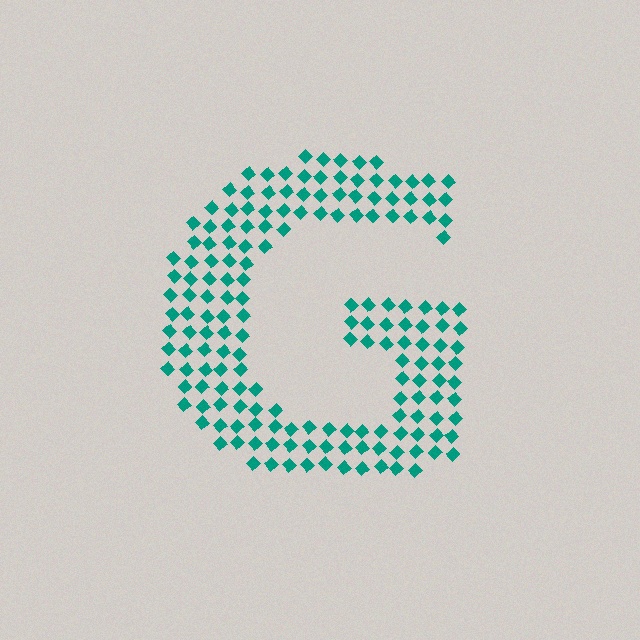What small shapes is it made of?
It is made of small diamonds.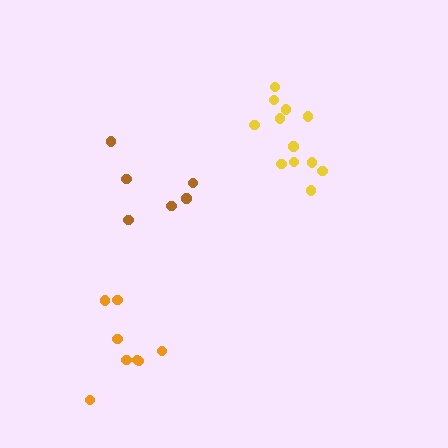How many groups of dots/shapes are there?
There are 3 groups.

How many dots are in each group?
Group 1: 8 dots, Group 2: 12 dots, Group 3: 6 dots (26 total).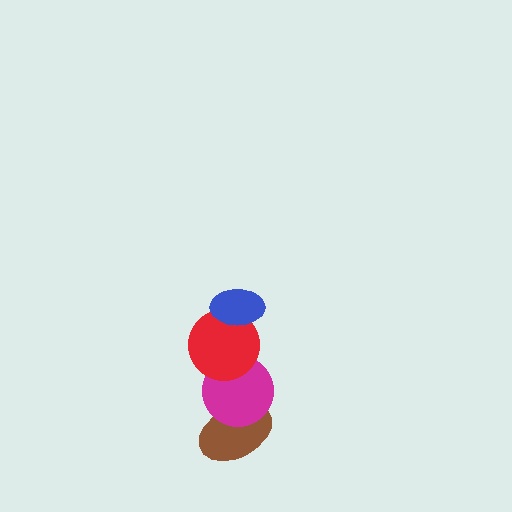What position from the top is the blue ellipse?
The blue ellipse is 1st from the top.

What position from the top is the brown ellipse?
The brown ellipse is 4th from the top.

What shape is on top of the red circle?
The blue ellipse is on top of the red circle.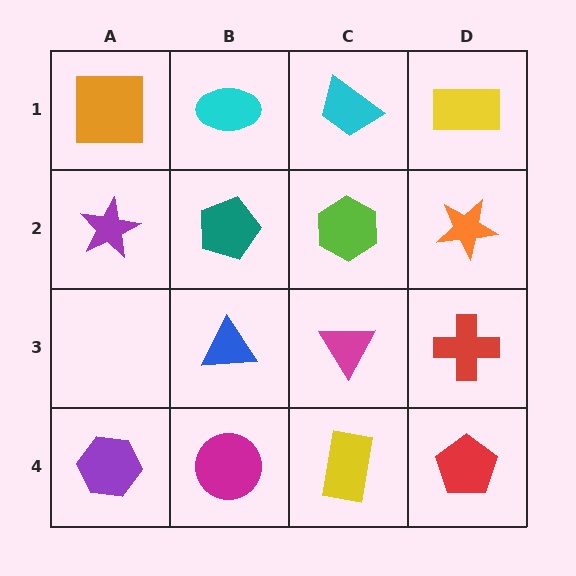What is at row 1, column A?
An orange square.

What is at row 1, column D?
A yellow rectangle.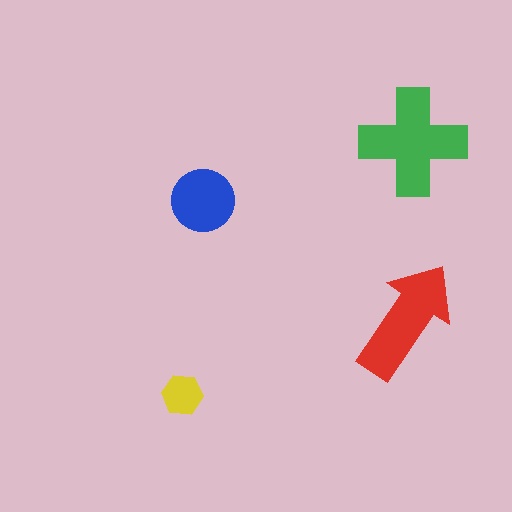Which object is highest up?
The green cross is topmost.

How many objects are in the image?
There are 4 objects in the image.